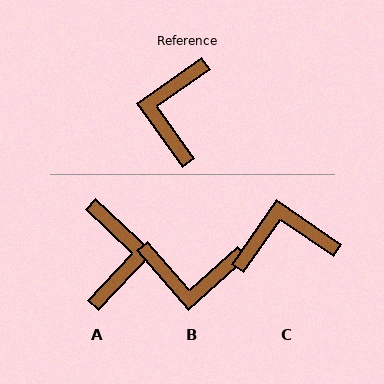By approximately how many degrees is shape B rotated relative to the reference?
Approximately 96 degrees counter-clockwise.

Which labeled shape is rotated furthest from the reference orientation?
A, about 169 degrees away.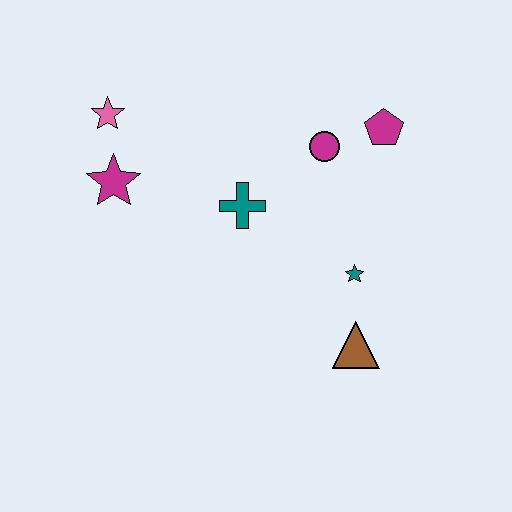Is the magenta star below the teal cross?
No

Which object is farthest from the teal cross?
The brown triangle is farthest from the teal cross.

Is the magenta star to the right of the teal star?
No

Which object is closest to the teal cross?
The magenta circle is closest to the teal cross.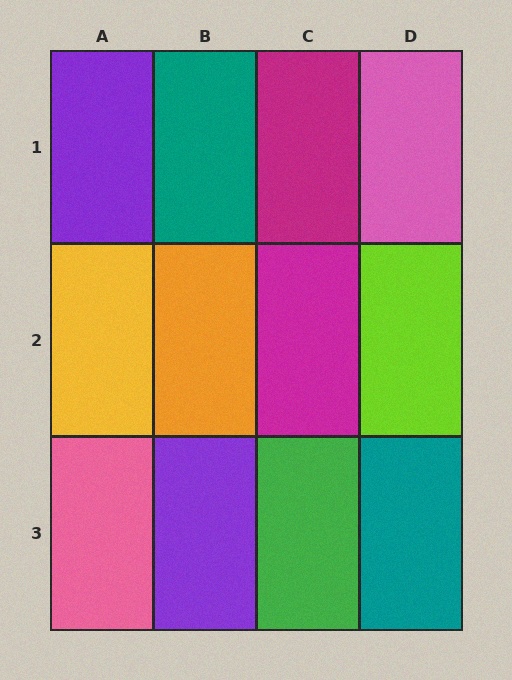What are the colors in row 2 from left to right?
Yellow, orange, magenta, lime.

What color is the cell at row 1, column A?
Purple.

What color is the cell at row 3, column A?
Pink.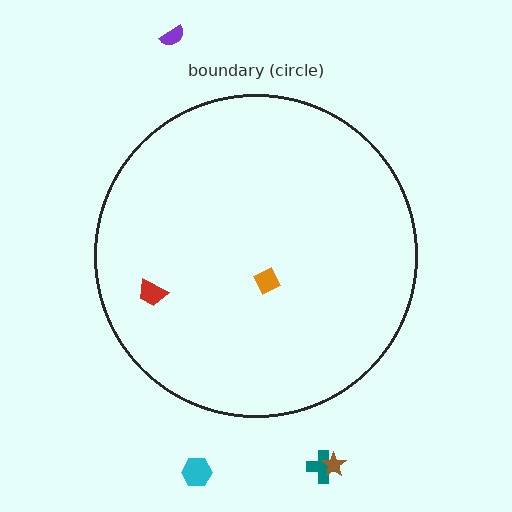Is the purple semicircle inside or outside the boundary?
Outside.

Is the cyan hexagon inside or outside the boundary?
Outside.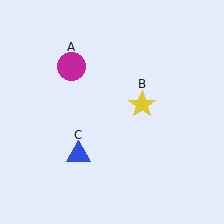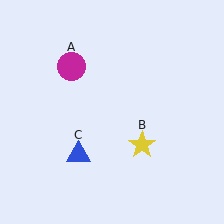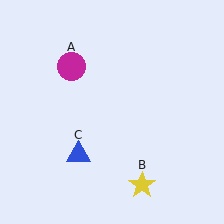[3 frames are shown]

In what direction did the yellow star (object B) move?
The yellow star (object B) moved down.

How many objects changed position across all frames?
1 object changed position: yellow star (object B).